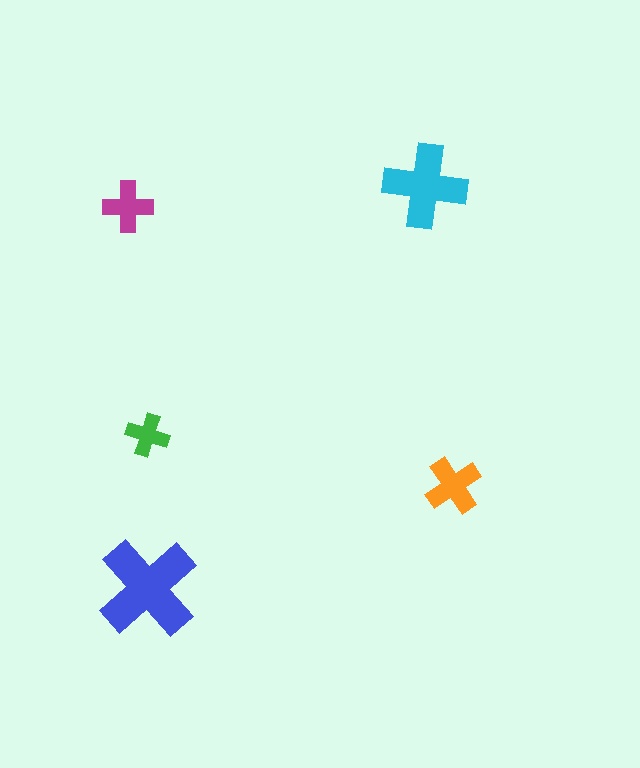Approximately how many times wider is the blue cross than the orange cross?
About 2 times wider.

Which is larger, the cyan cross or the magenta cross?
The cyan one.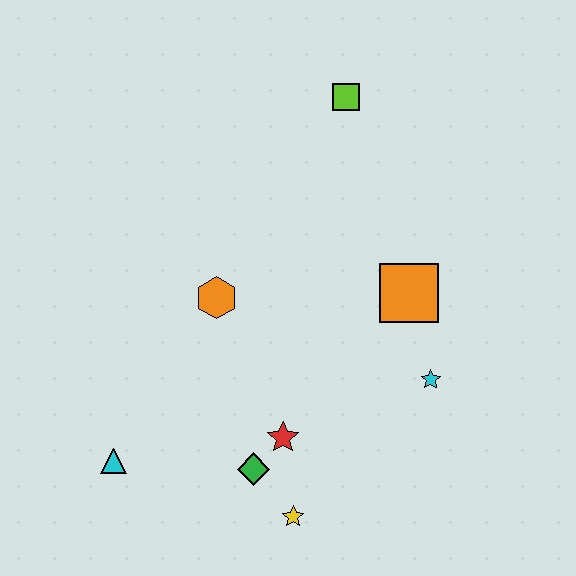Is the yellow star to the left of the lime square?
Yes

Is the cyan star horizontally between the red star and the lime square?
No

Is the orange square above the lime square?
No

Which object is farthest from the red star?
The lime square is farthest from the red star.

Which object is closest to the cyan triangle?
The green diamond is closest to the cyan triangle.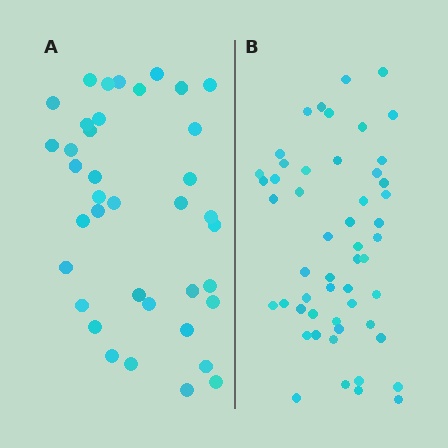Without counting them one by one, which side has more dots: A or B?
Region B (the right region) has more dots.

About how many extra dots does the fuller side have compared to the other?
Region B has approximately 15 more dots than region A.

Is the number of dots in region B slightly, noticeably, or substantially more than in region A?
Region B has noticeably more, but not dramatically so. The ratio is roughly 1.4 to 1.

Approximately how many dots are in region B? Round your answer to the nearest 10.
About 50 dots. (The exact count is 52, which rounds to 50.)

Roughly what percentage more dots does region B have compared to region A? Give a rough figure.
About 35% more.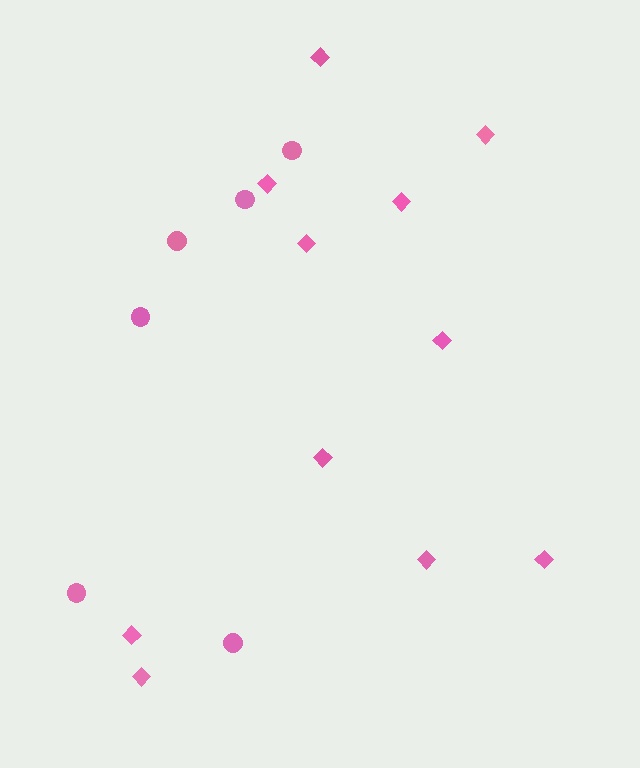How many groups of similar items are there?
There are 2 groups: one group of circles (6) and one group of diamonds (11).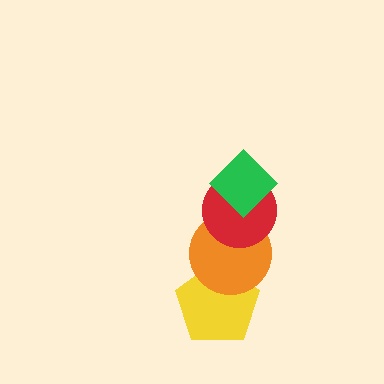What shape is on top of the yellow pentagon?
The orange circle is on top of the yellow pentagon.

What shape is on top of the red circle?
The green diamond is on top of the red circle.